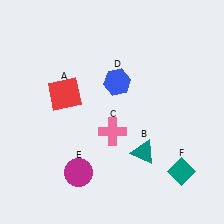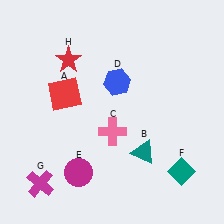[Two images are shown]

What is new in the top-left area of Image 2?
A red star (H) was added in the top-left area of Image 2.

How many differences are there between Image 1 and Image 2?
There are 2 differences between the two images.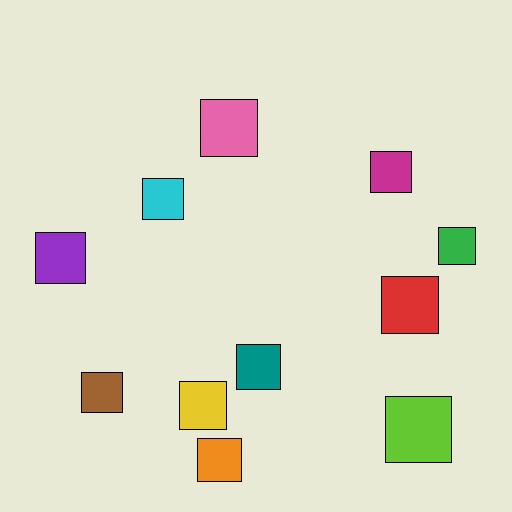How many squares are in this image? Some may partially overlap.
There are 11 squares.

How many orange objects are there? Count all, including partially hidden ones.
There is 1 orange object.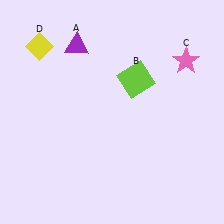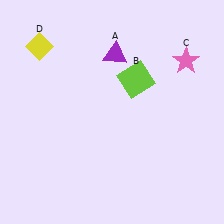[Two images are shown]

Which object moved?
The purple triangle (A) moved right.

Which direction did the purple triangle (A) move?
The purple triangle (A) moved right.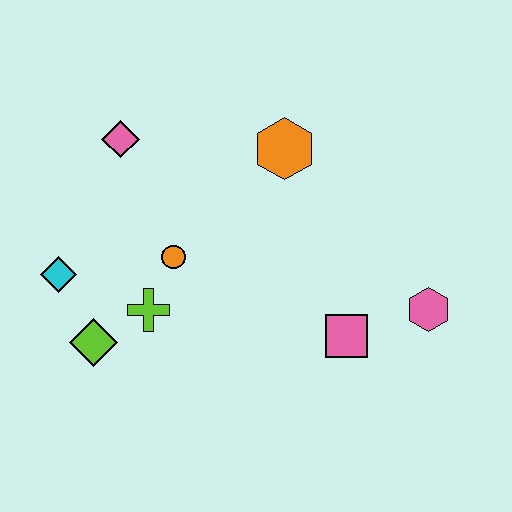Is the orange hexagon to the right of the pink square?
No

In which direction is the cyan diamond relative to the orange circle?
The cyan diamond is to the left of the orange circle.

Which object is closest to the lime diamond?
The lime cross is closest to the lime diamond.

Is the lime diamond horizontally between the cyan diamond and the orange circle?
Yes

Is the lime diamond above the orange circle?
No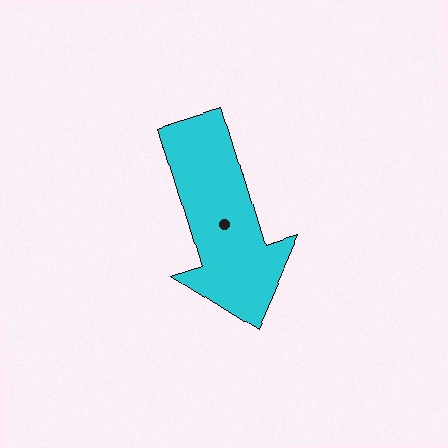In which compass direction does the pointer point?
South.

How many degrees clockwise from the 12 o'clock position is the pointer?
Approximately 163 degrees.